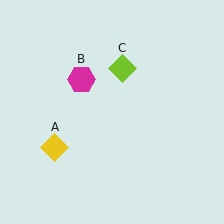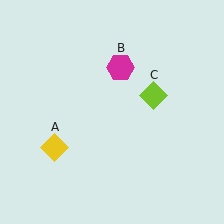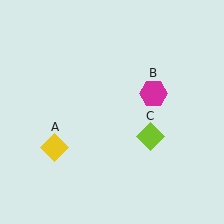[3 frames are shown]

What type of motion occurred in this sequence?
The magenta hexagon (object B), lime diamond (object C) rotated clockwise around the center of the scene.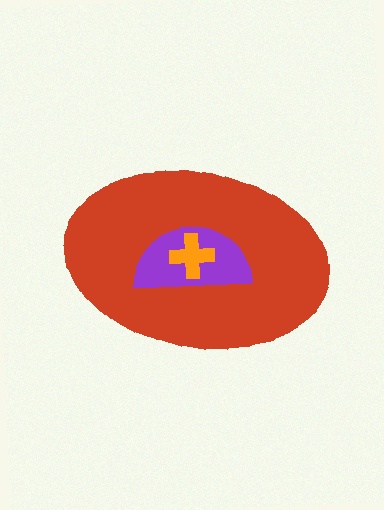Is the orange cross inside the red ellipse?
Yes.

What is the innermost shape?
The orange cross.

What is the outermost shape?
The red ellipse.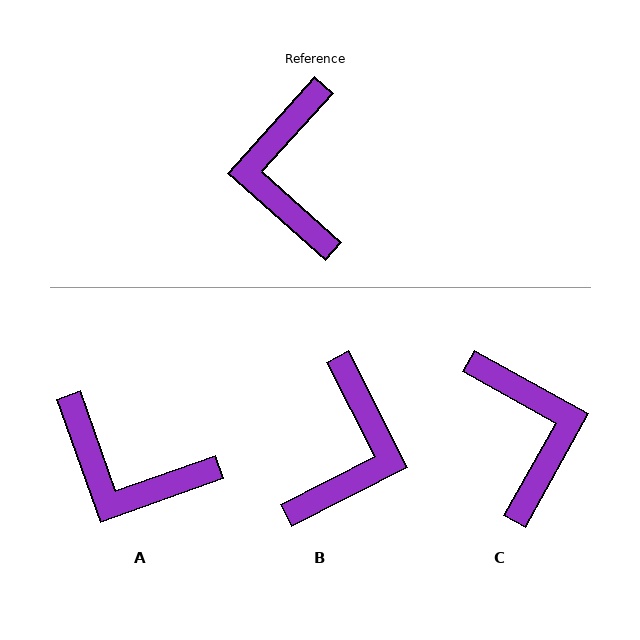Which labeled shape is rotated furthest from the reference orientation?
C, about 167 degrees away.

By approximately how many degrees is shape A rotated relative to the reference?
Approximately 61 degrees counter-clockwise.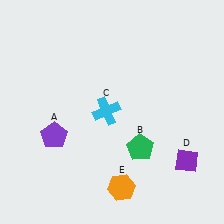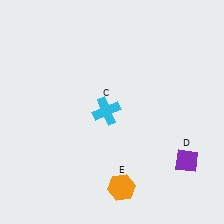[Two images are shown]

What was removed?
The purple pentagon (A), the green pentagon (B) were removed in Image 2.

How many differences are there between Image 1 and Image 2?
There are 2 differences between the two images.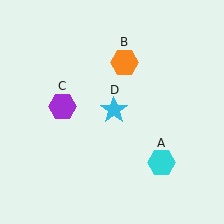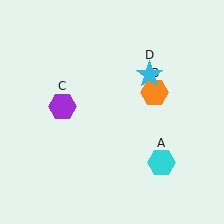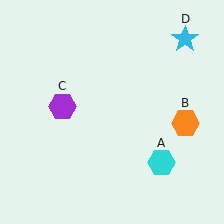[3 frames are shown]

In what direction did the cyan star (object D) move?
The cyan star (object D) moved up and to the right.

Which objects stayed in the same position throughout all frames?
Cyan hexagon (object A) and purple hexagon (object C) remained stationary.